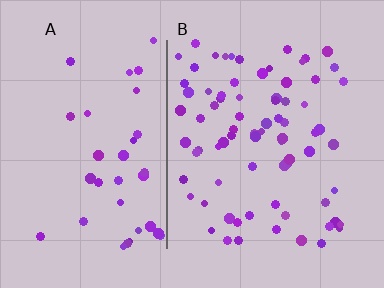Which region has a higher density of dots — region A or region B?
B (the right).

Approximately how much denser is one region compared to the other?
Approximately 2.1× — region B over region A.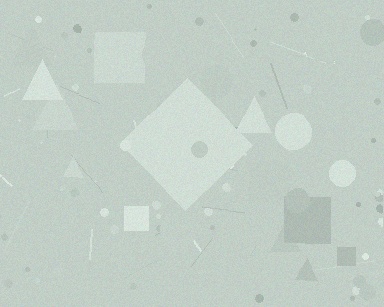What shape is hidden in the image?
A diamond is hidden in the image.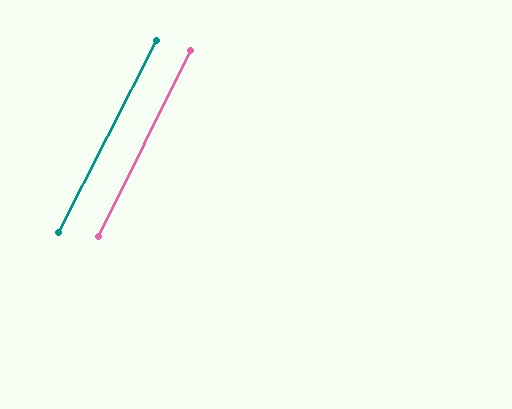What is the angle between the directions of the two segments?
Approximately 1 degree.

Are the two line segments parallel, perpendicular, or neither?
Parallel — their directions differ by only 0.9°.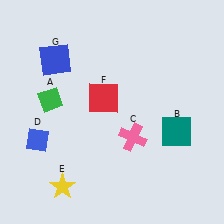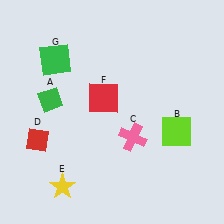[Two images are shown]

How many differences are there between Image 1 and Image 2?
There are 3 differences between the two images.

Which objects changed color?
B changed from teal to lime. D changed from blue to red. G changed from blue to green.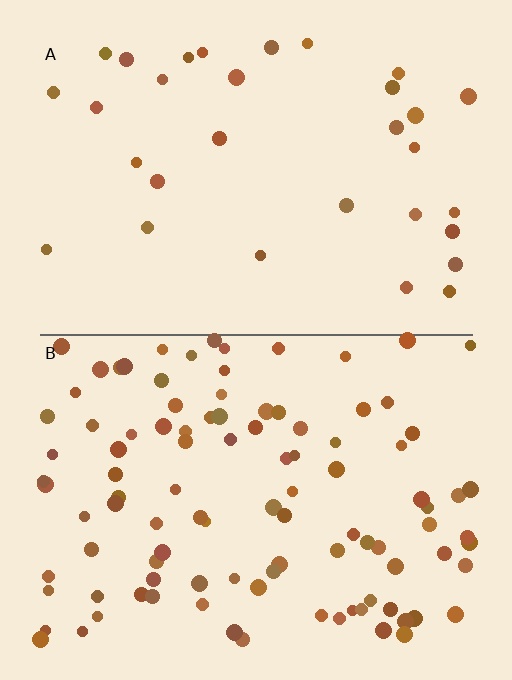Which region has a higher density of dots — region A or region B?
B (the bottom).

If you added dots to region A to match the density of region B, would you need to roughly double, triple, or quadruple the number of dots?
Approximately triple.